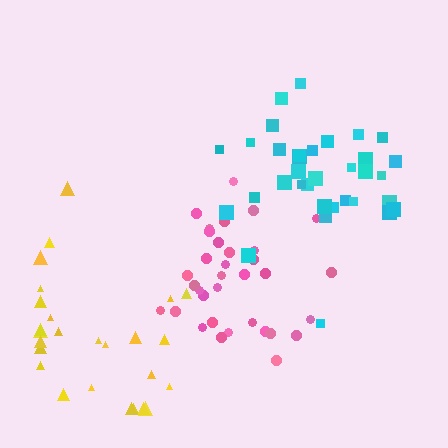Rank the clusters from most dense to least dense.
cyan, pink, yellow.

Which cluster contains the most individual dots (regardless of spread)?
Pink (34).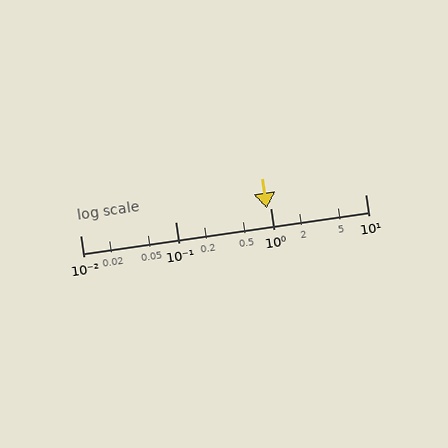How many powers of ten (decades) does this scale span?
The scale spans 3 decades, from 0.01 to 10.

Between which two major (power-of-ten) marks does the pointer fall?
The pointer is between 0.1 and 1.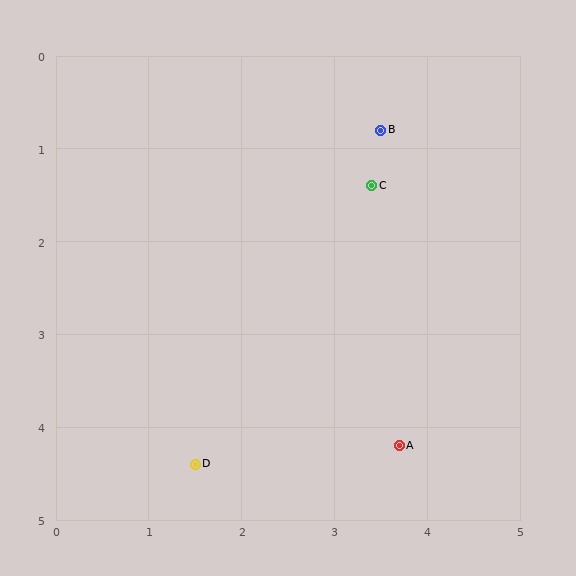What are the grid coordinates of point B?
Point B is at approximately (3.5, 0.8).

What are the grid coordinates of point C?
Point C is at approximately (3.4, 1.4).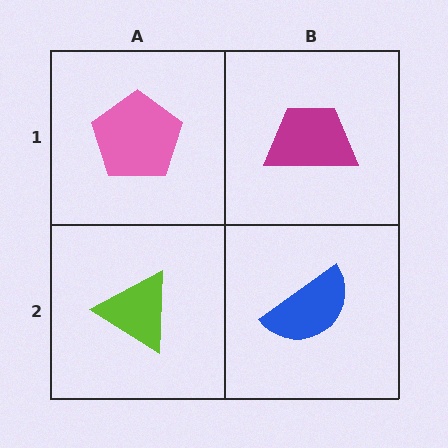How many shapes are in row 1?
2 shapes.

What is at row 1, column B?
A magenta trapezoid.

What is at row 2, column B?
A blue semicircle.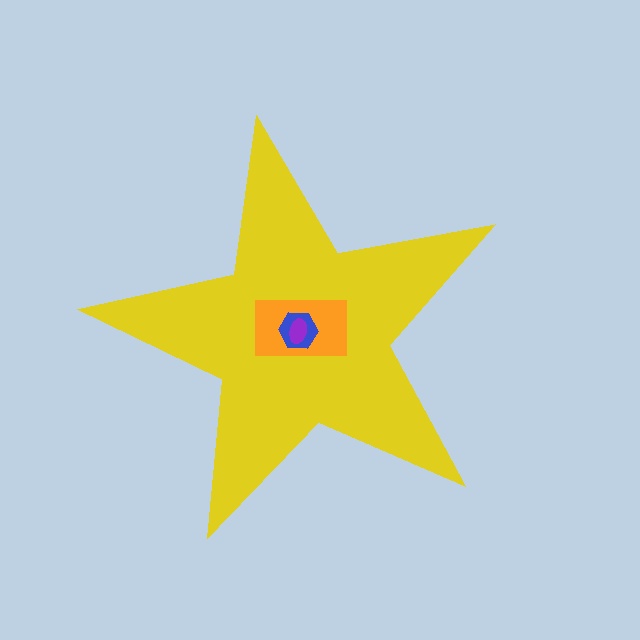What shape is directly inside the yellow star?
The orange rectangle.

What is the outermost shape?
The yellow star.